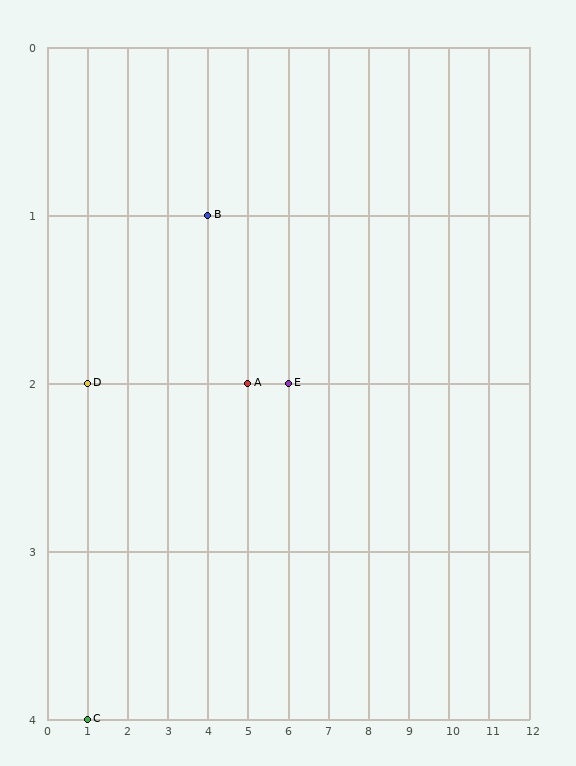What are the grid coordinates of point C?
Point C is at grid coordinates (1, 4).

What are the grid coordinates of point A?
Point A is at grid coordinates (5, 2).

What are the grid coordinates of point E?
Point E is at grid coordinates (6, 2).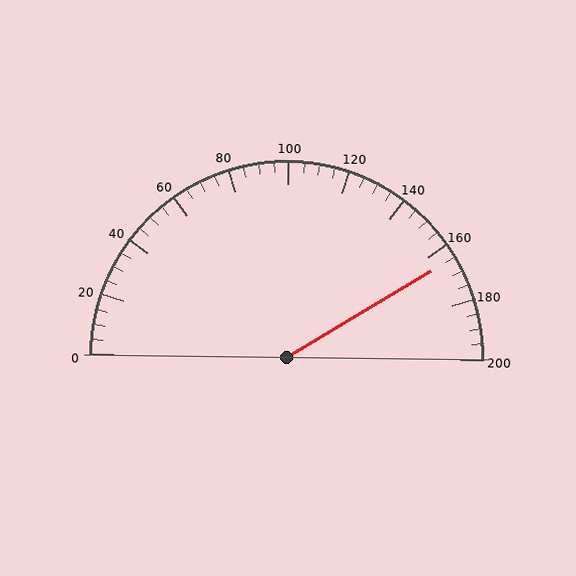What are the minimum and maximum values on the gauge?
The gauge ranges from 0 to 200.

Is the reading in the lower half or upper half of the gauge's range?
The reading is in the upper half of the range (0 to 200).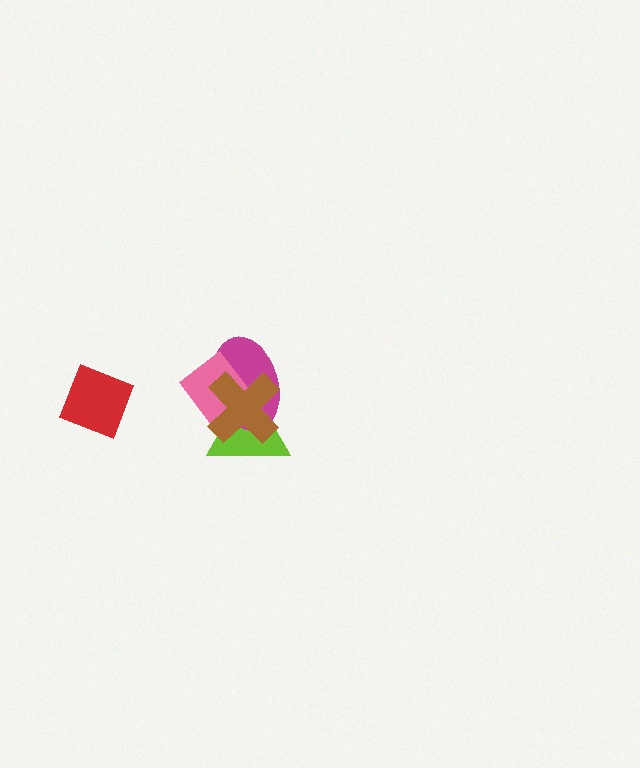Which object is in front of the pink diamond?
The brown cross is in front of the pink diamond.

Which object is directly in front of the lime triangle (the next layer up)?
The magenta ellipse is directly in front of the lime triangle.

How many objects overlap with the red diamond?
0 objects overlap with the red diamond.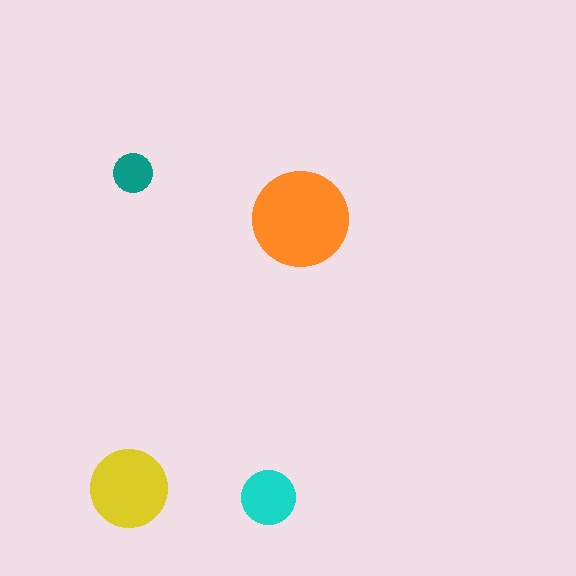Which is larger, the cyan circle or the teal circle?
The cyan one.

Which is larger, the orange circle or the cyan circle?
The orange one.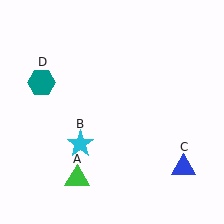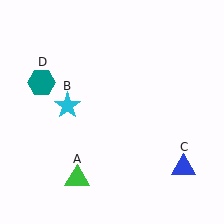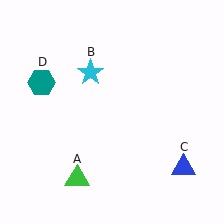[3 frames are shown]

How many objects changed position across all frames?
1 object changed position: cyan star (object B).